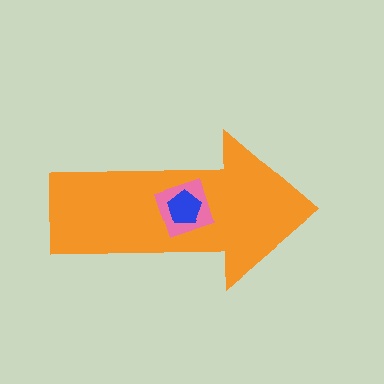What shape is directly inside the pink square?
The blue pentagon.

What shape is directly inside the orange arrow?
The pink square.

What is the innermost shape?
The blue pentagon.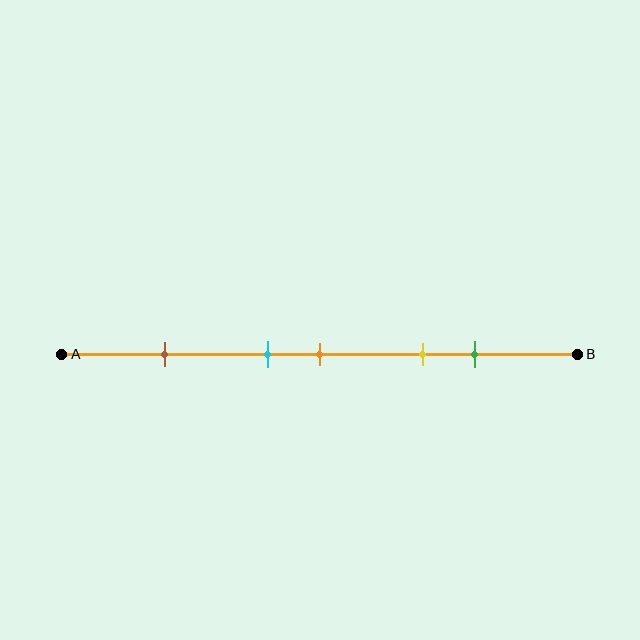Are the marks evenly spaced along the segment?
No, the marks are not evenly spaced.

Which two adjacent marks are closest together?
The cyan and orange marks are the closest adjacent pair.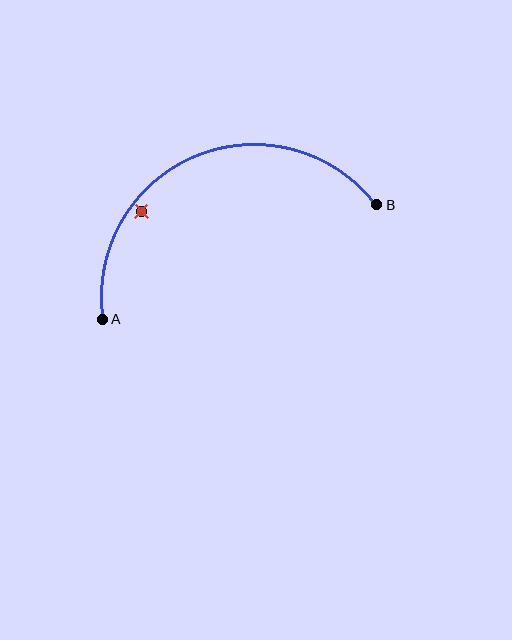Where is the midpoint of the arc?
The arc midpoint is the point on the curve farthest from the straight line joining A and B. It sits above that line.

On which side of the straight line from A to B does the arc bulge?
The arc bulges above the straight line connecting A and B.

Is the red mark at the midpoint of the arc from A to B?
No — the red mark does not lie on the arc at all. It sits slightly inside the curve.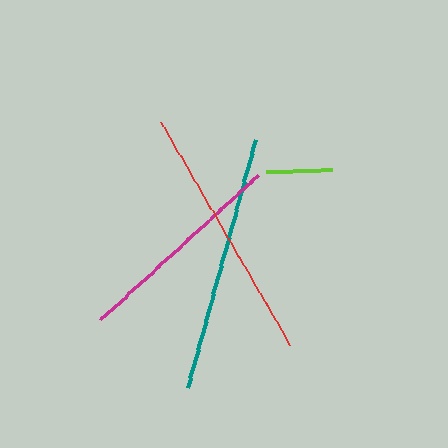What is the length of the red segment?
The red segment is approximately 257 pixels long.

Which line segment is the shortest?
The lime line is the shortest at approximately 66 pixels.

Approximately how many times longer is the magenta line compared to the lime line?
The magenta line is approximately 3.2 times the length of the lime line.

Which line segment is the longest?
The teal line is the longest at approximately 258 pixels.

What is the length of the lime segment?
The lime segment is approximately 66 pixels long.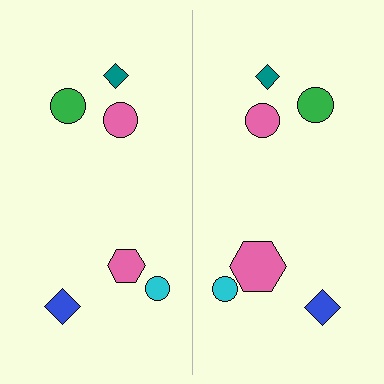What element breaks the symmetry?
The pink hexagon on the right side has a different size than its mirror counterpart.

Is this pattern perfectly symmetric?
No, the pattern is not perfectly symmetric. The pink hexagon on the right side has a different size than its mirror counterpart.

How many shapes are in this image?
There are 12 shapes in this image.